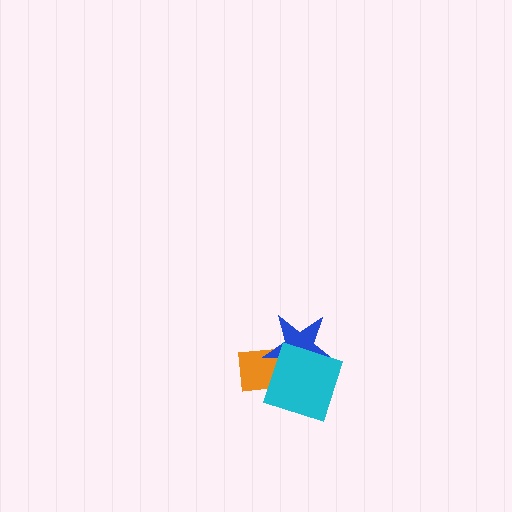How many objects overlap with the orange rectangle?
2 objects overlap with the orange rectangle.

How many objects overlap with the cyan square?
2 objects overlap with the cyan square.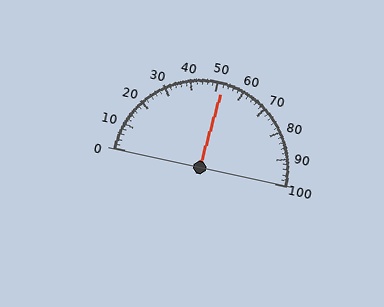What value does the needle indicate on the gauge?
The needle indicates approximately 52.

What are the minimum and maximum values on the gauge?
The gauge ranges from 0 to 100.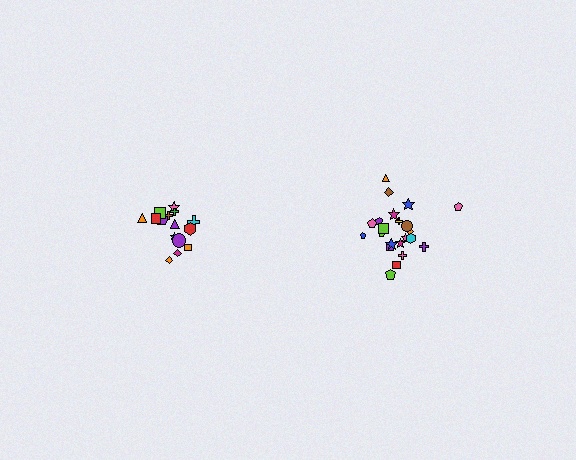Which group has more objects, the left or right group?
The right group.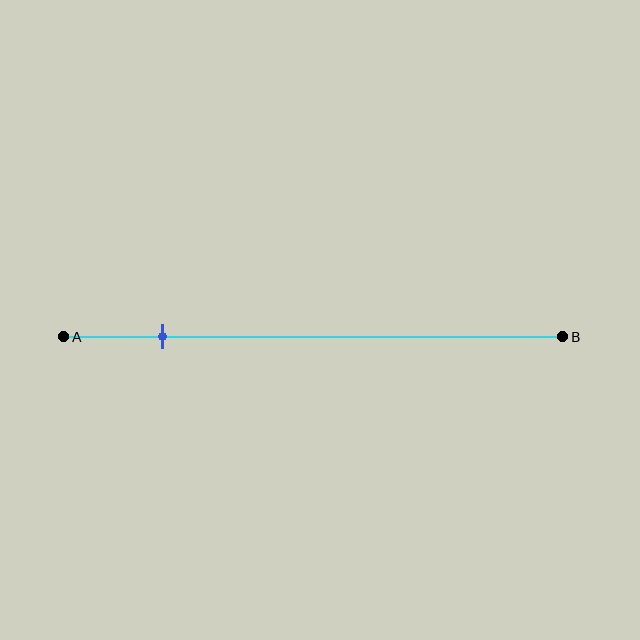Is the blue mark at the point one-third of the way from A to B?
No, the mark is at about 20% from A, not at the 33% one-third point.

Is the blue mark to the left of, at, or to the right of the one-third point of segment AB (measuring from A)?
The blue mark is to the left of the one-third point of segment AB.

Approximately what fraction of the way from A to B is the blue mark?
The blue mark is approximately 20% of the way from A to B.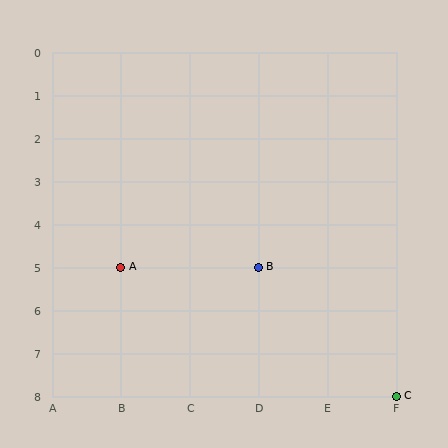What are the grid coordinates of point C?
Point C is at grid coordinates (F, 8).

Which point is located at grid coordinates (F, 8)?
Point C is at (F, 8).